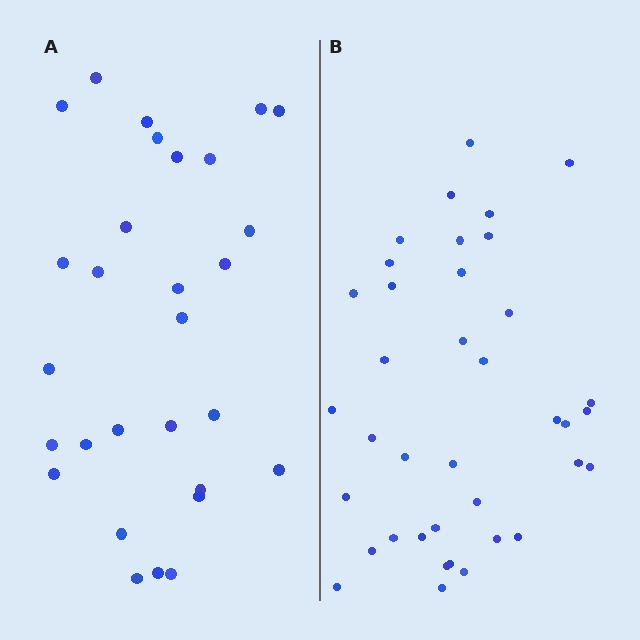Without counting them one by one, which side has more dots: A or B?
Region B (the right region) has more dots.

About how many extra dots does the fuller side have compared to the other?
Region B has roughly 8 or so more dots than region A.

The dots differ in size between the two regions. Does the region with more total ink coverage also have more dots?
No. Region A has more total ink coverage because its dots are larger, but region B actually contains more individual dots. Total area can be misleading — the number of items is what matters here.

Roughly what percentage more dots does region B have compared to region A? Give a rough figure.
About 30% more.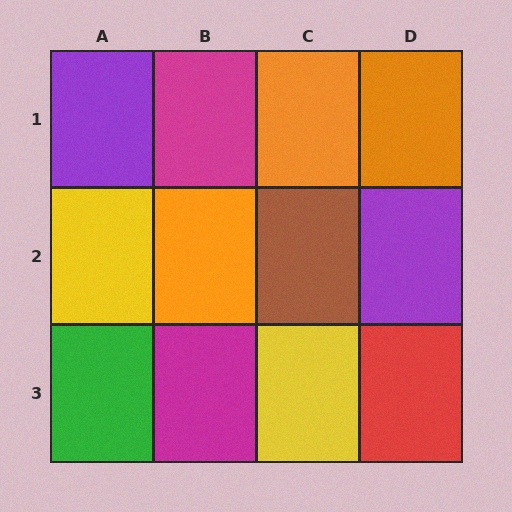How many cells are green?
1 cell is green.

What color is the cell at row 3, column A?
Green.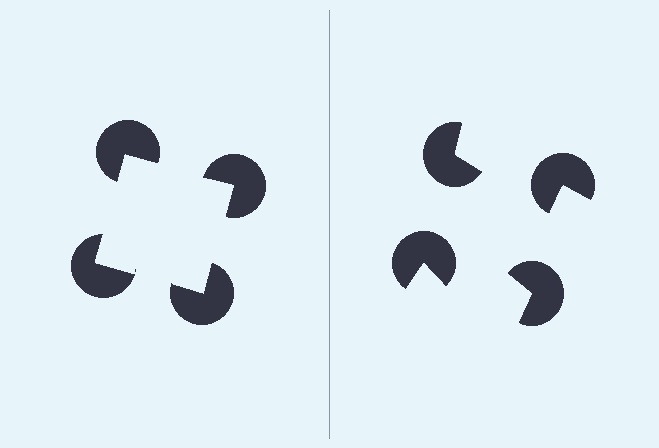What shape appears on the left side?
An illusory square.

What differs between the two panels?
The pac-man discs are positioned identically on both sides; only the wedge orientations differ. On the left they align to a square; on the right they are misaligned.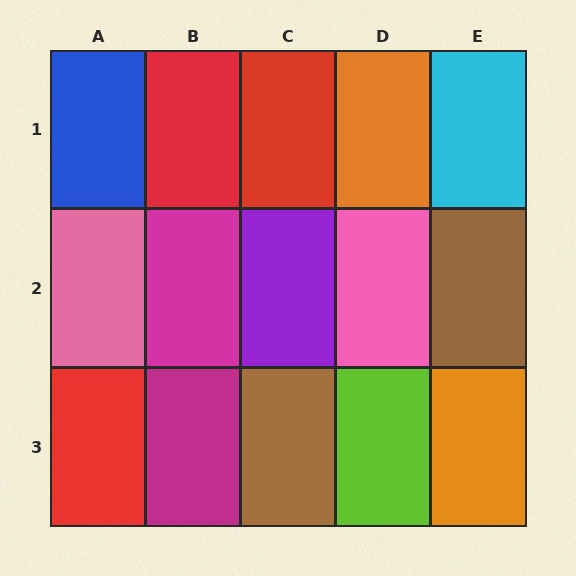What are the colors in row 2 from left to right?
Pink, magenta, purple, pink, brown.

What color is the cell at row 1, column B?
Red.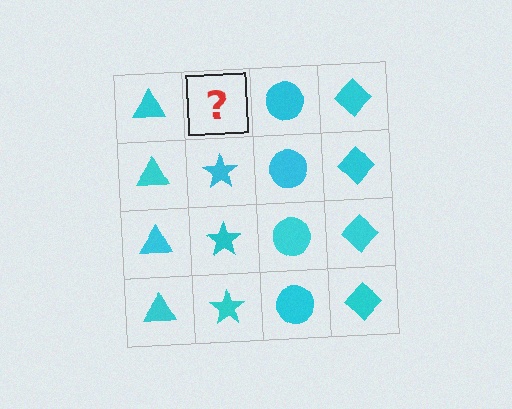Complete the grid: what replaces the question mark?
The question mark should be replaced with a cyan star.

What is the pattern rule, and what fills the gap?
The rule is that each column has a consistent shape. The gap should be filled with a cyan star.